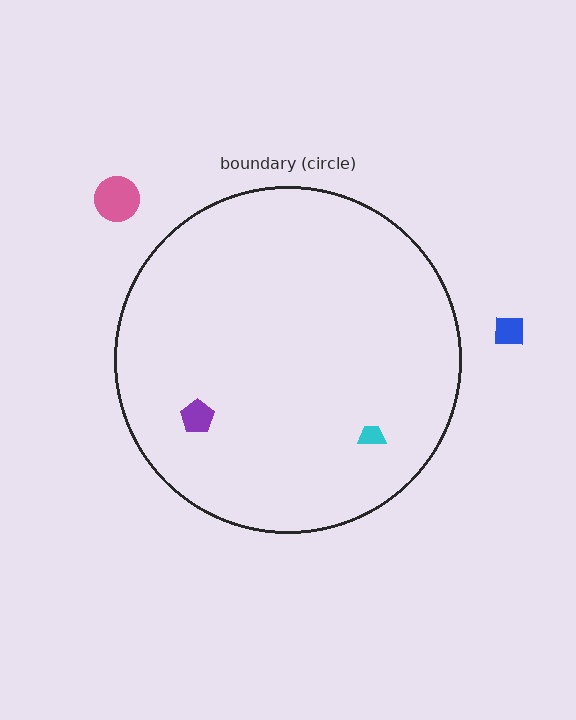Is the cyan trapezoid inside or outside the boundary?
Inside.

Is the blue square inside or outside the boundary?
Outside.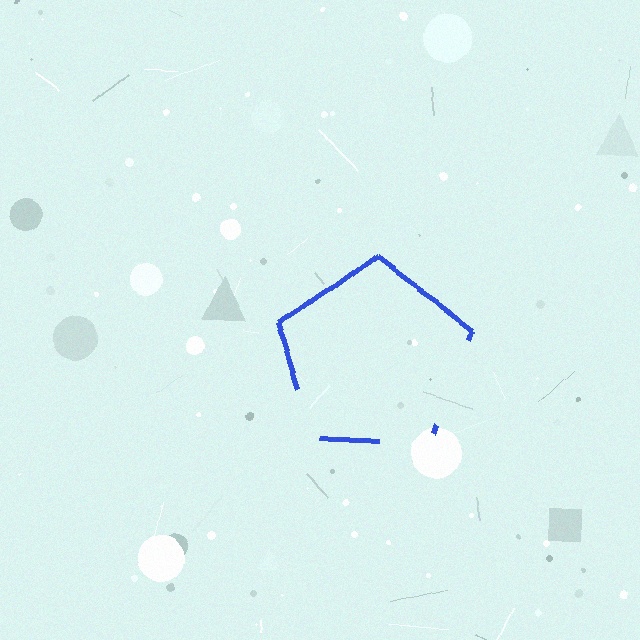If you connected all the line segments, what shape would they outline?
They would outline a pentagon.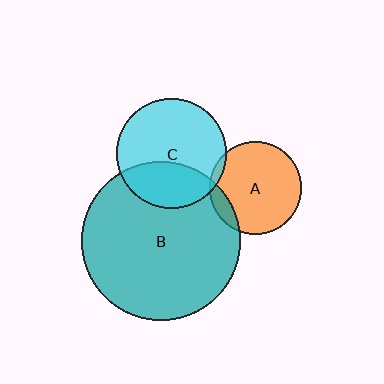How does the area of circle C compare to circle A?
Approximately 1.4 times.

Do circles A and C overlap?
Yes.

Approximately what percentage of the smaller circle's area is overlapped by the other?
Approximately 5%.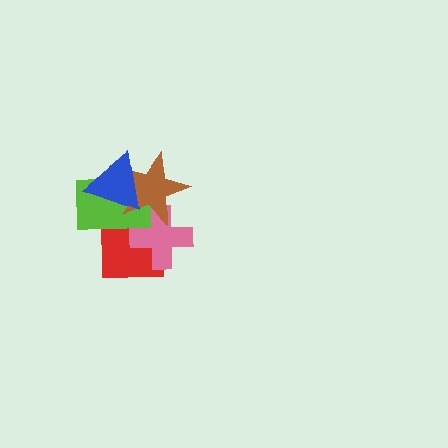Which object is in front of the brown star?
The blue triangle is in front of the brown star.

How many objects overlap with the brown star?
4 objects overlap with the brown star.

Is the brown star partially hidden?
Yes, it is partially covered by another shape.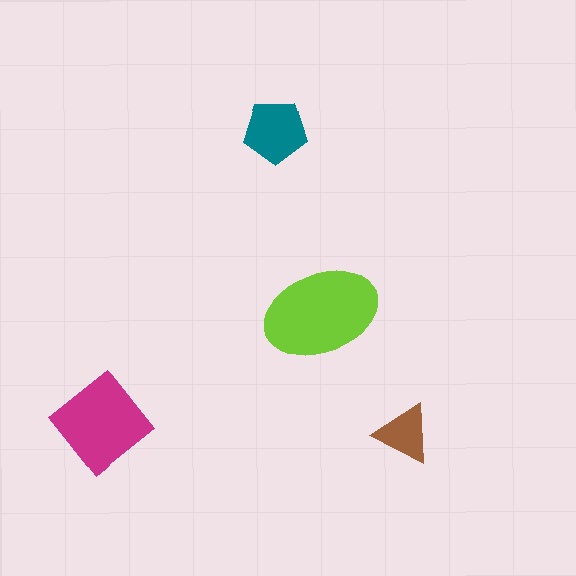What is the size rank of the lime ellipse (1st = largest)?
1st.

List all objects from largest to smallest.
The lime ellipse, the magenta diamond, the teal pentagon, the brown triangle.